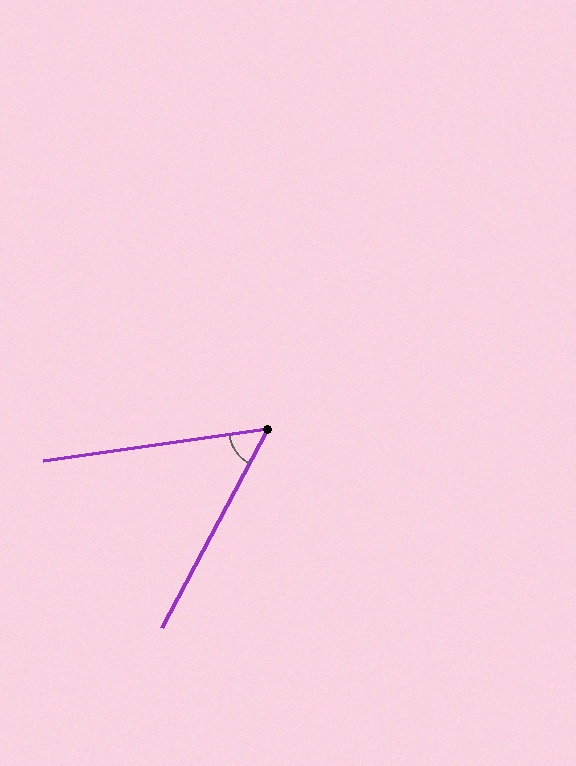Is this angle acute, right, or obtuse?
It is acute.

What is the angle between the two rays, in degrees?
Approximately 54 degrees.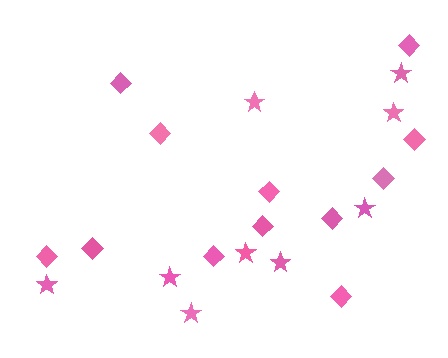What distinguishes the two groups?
There are 2 groups: one group of diamonds (12) and one group of stars (9).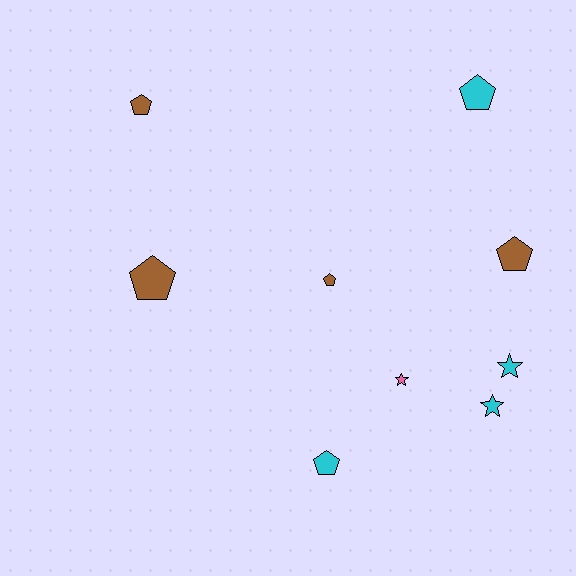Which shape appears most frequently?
Pentagon, with 6 objects.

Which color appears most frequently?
Cyan, with 4 objects.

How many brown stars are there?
There are no brown stars.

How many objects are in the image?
There are 9 objects.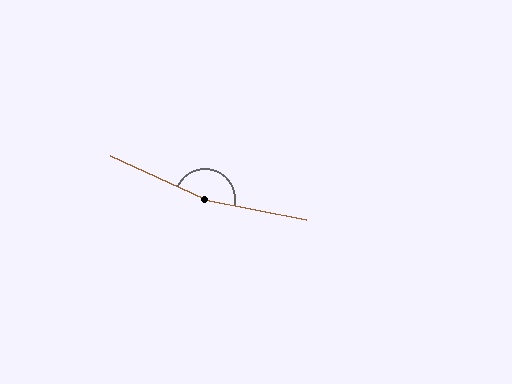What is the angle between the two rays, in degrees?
Approximately 167 degrees.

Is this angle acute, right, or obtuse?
It is obtuse.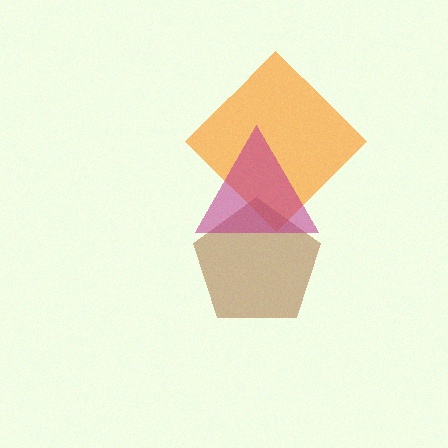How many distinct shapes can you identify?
There are 3 distinct shapes: an orange diamond, a brown pentagon, a magenta triangle.